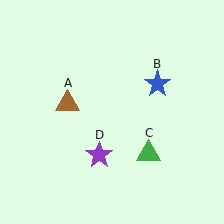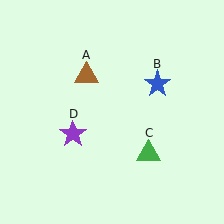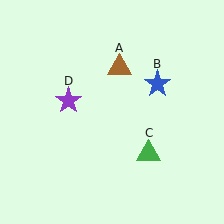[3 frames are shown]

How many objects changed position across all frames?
2 objects changed position: brown triangle (object A), purple star (object D).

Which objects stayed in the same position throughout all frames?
Blue star (object B) and green triangle (object C) remained stationary.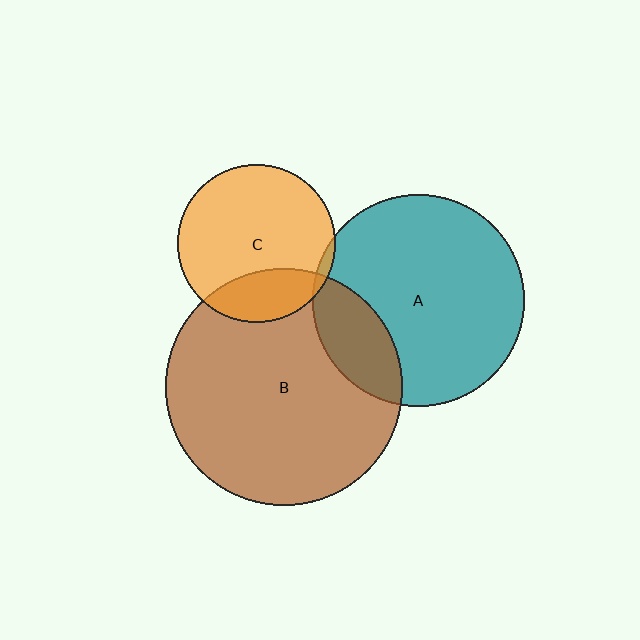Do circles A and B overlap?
Yes.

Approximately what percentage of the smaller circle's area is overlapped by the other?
Approximately 20%.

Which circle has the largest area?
Circle B (brown).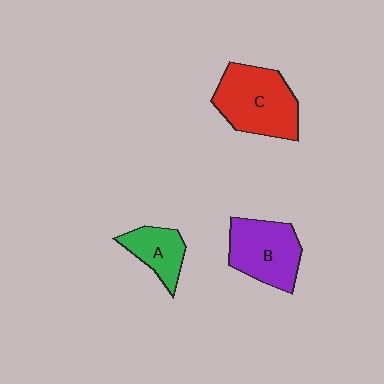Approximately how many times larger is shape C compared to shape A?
Approximately 1.9 times.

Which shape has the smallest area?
Shape A (green).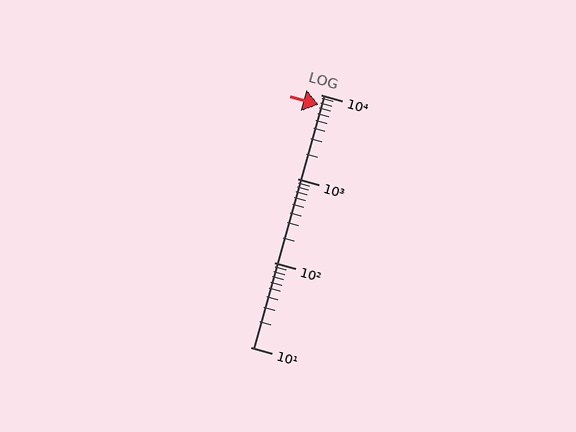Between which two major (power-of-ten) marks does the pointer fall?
The pointer is between 1000 and 10000.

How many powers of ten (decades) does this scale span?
The scale spans 3 decades, from 10 to 10000.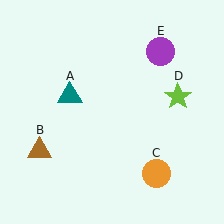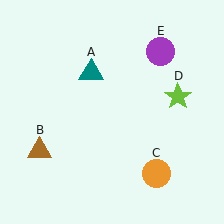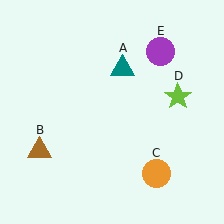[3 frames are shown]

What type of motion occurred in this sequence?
The teal triangle (object A) rotated clockwise around the center of the scene.